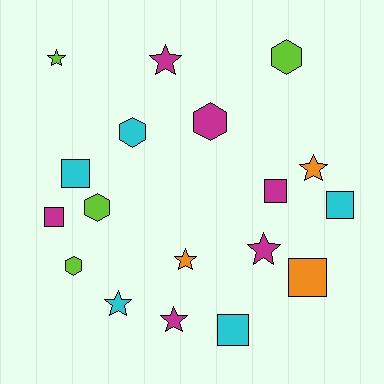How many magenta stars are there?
There are 3 magenta stars.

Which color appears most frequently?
Magenta, with 6 objects.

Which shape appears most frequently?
Star, with 7 objects.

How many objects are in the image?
There are 18 objects.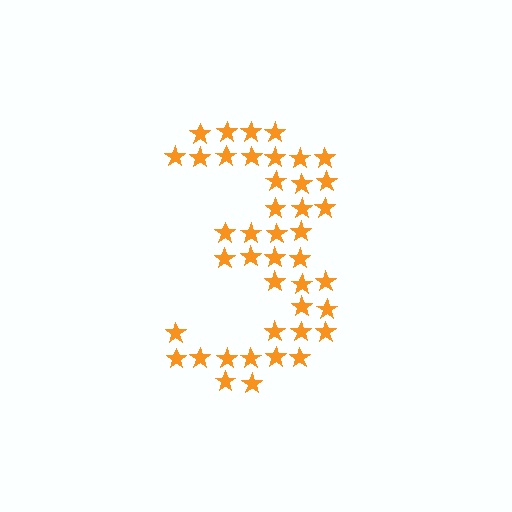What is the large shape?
The large shape is the digit 3.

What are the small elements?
The small elements are stars.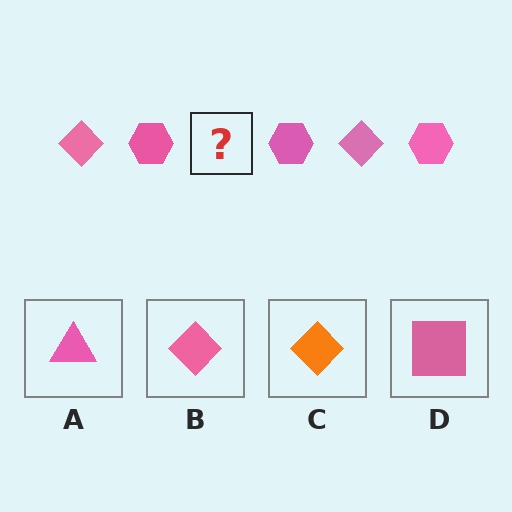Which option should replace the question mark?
Option B.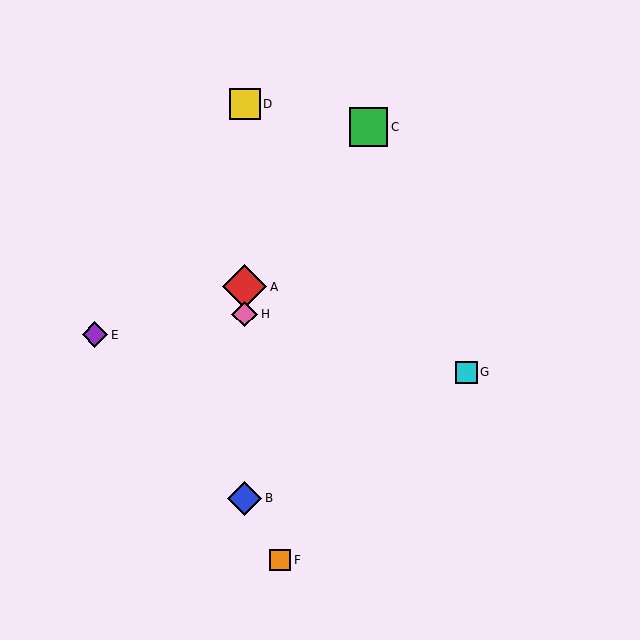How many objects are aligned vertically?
4 objects (A, B, D, H) are aligned vertically.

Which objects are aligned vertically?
Objects A, B, D, H are aligned vertically.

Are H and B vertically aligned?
Yes, both are at x≈245.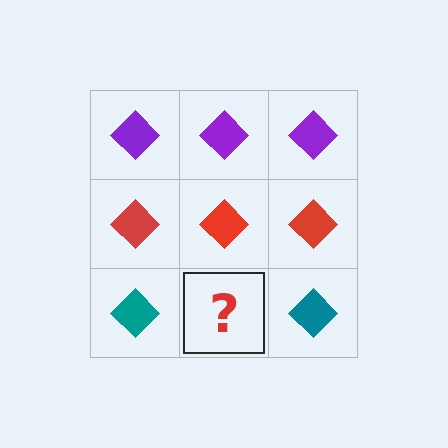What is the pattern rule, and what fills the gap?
The rule is that each row has a consistent color. The gap should be filled with a teal diamond.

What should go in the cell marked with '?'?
The missing cell should contain a teal diamond.